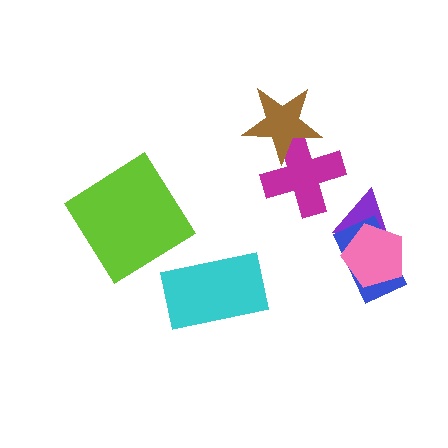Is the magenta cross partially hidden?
Yes, it is partially covered by another shape.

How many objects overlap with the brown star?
1 object overlaps with the brown star.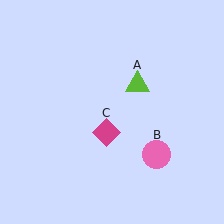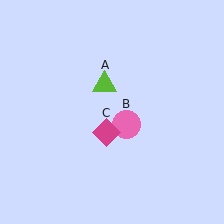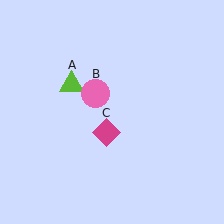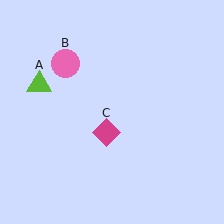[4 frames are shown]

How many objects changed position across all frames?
2 objects changed position: lime triangle (object A), pink circle (object B).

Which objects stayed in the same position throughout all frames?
Magenta diamond (object C) remained stationary.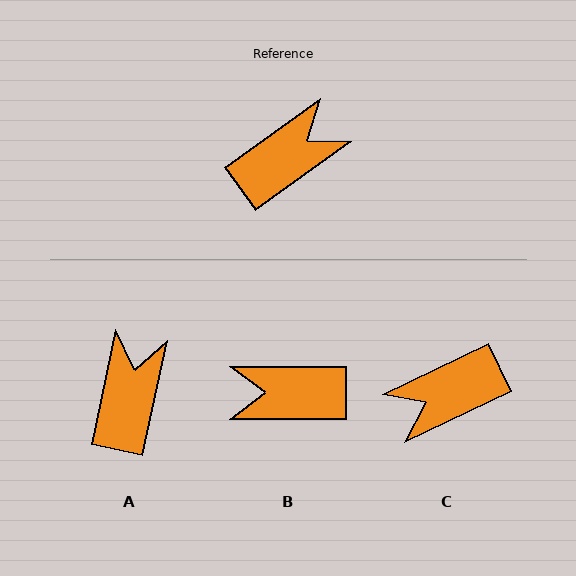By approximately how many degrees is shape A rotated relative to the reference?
Approximately 42 degrees counter-clockwise.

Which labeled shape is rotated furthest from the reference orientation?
C, about 170 degrees away.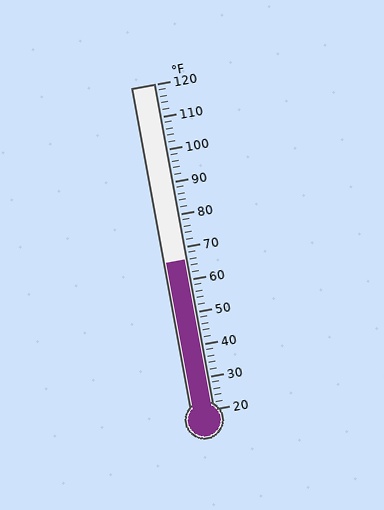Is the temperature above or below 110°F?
The temperature is below 110°F.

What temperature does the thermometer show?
The thermometer shows approximately 66°F.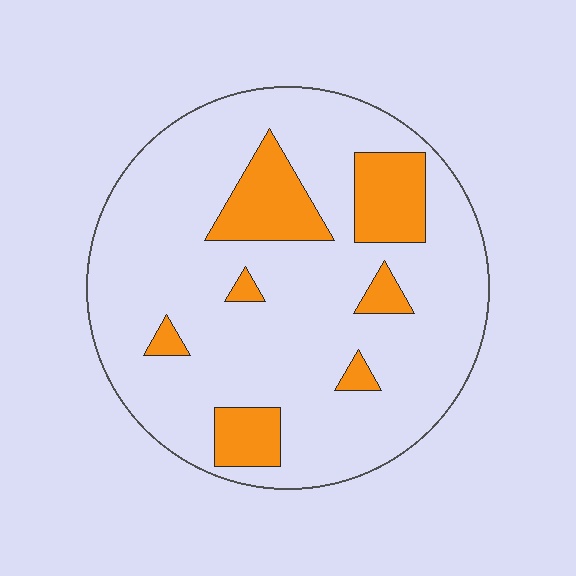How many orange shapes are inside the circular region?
7.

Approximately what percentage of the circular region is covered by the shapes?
Approximately 20%.